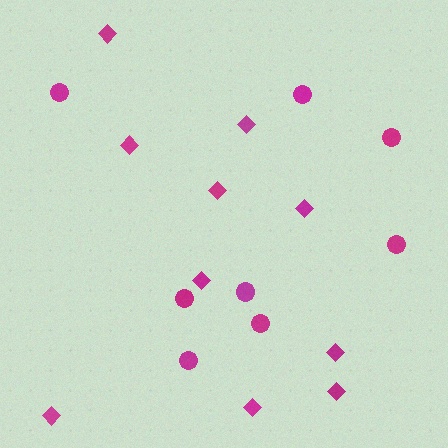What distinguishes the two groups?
There are 2 groups: one group of diamonds (10) and one group of circles (8).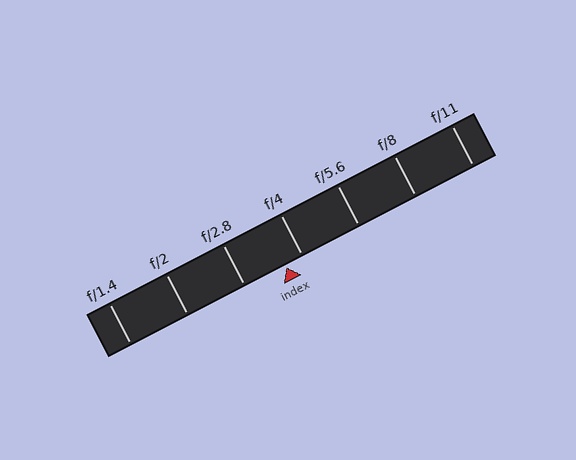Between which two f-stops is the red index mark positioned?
The index mark is between f/2.8 and f/4.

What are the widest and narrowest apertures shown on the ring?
The widest aperture shown is f/1.4 and the narrowest is f/11.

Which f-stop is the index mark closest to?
The index mark is closest to f/4.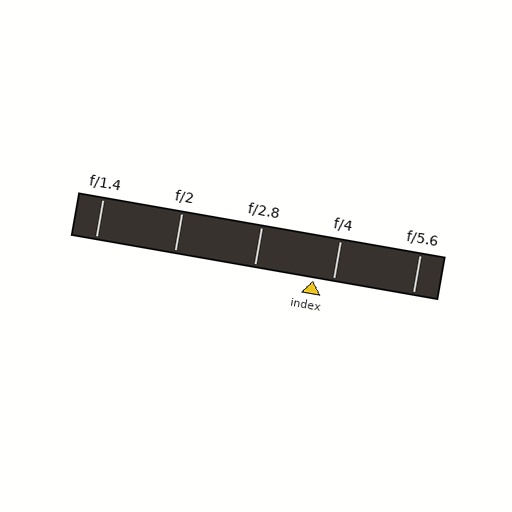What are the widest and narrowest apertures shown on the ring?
The widest aperture shown is f/1.4 and the narrowest is f/5.6.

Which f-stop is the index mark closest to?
The index mark is closest to f/4.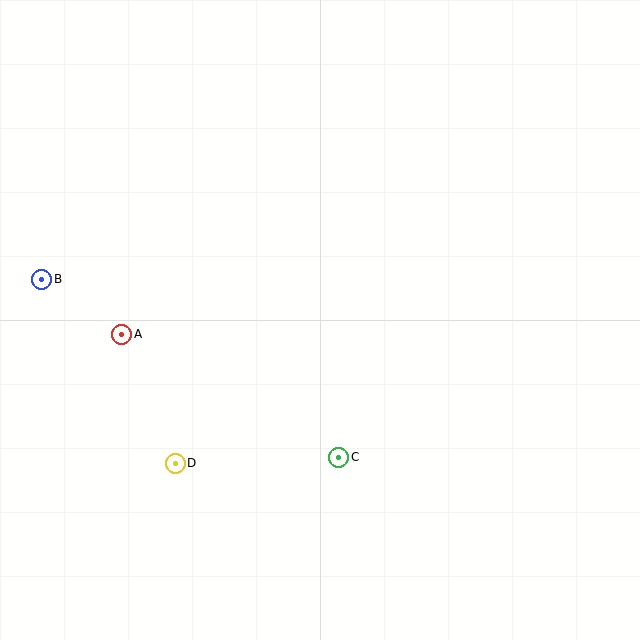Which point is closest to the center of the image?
Point C at (339, 457) is closest to the center.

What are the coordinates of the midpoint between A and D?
The midpoint between A and D is at (148, 399).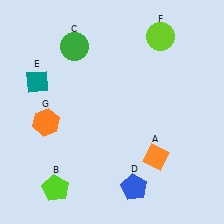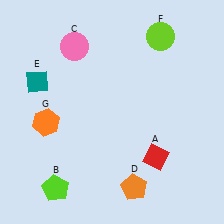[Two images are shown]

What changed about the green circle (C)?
In Image 1, C is green. In Image 2, it changed to pink.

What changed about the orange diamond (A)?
In Image 1, A is orange. In Image 2, it changed to red.